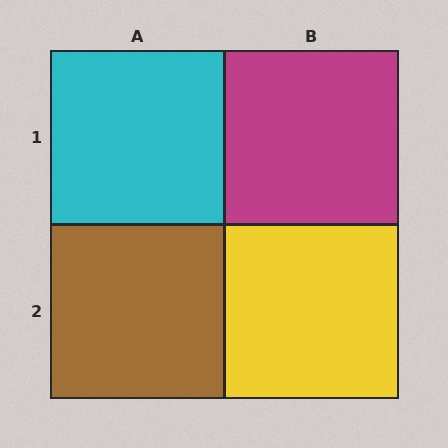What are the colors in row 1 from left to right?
Cyan, magenta.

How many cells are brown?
1 cell is brown.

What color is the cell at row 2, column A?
Brown.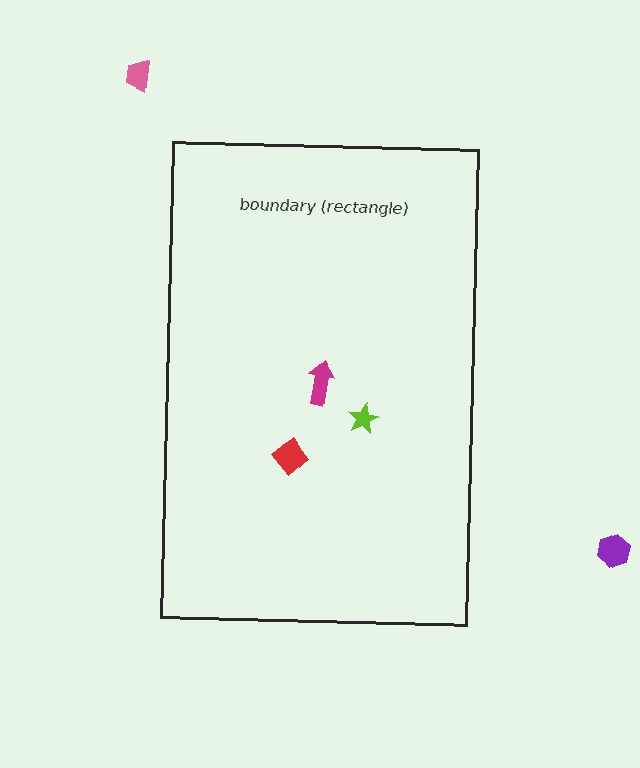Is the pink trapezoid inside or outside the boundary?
Outside.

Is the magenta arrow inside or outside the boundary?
Inside.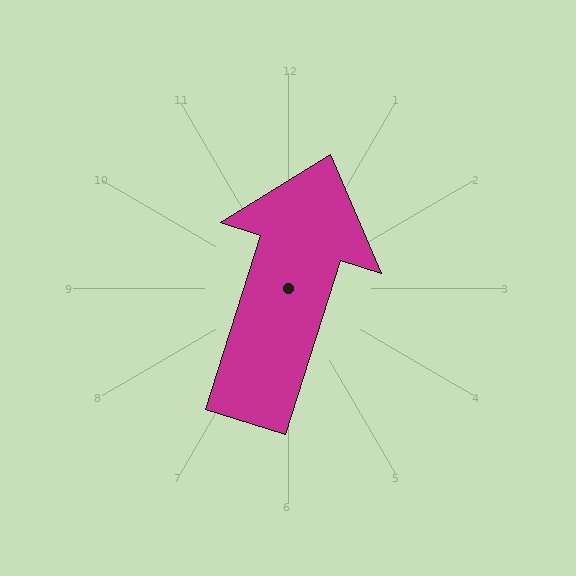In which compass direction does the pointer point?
North.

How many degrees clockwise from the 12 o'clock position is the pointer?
Approximately 18 degrees.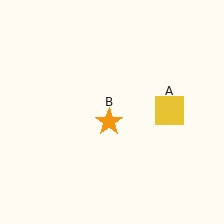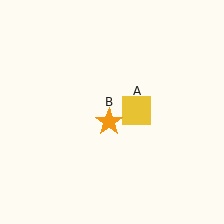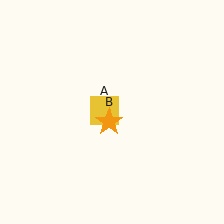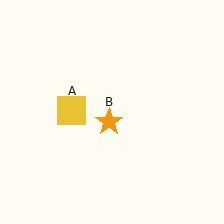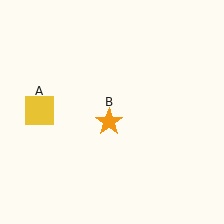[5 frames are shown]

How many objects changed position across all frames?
1 object changed position: yellow square (object A).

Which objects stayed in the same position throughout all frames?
Orange star (object B) remained stationary.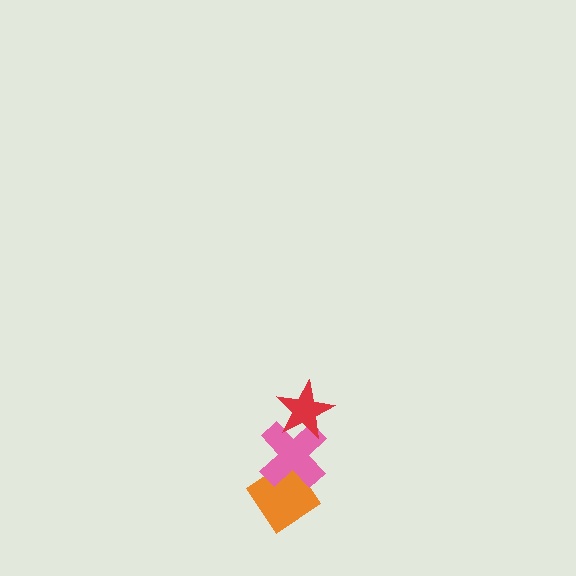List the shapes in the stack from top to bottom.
From top to bottom: the red star, the pink cross, the orange diamond.